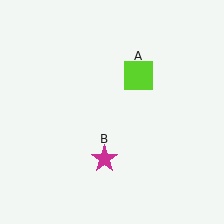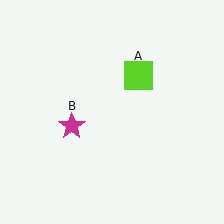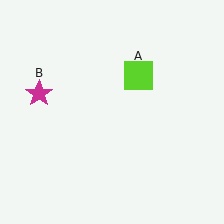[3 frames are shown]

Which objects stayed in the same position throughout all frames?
Lime square (object A) remained stationary.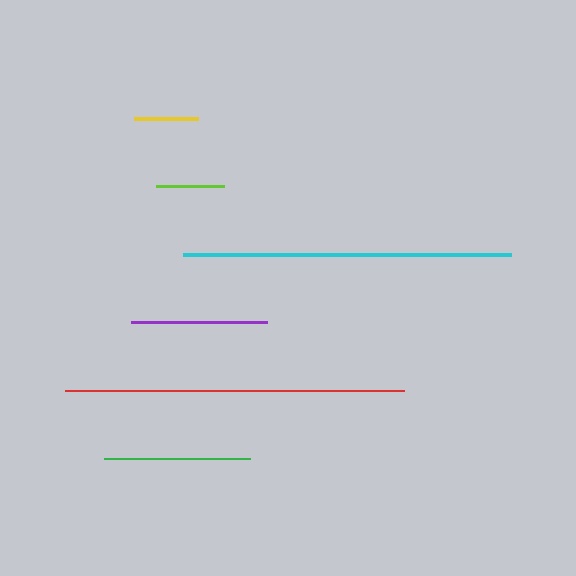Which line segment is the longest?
The red line is the longest at approximately 339 pixels.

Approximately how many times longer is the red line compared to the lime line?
The red line is approximately 5.0 times the length of the lime line.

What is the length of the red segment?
The red segment is approximately 339 pixels long.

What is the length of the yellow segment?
The yellow segment is approximately 64 pixels long.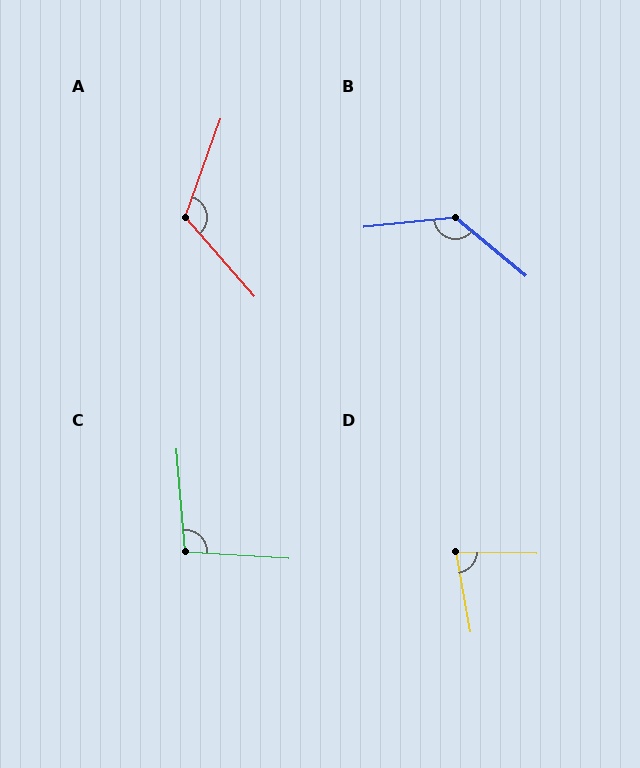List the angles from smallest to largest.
D (79°), C (98°), A (120°), B (134°).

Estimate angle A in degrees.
Approximately 120 degrees.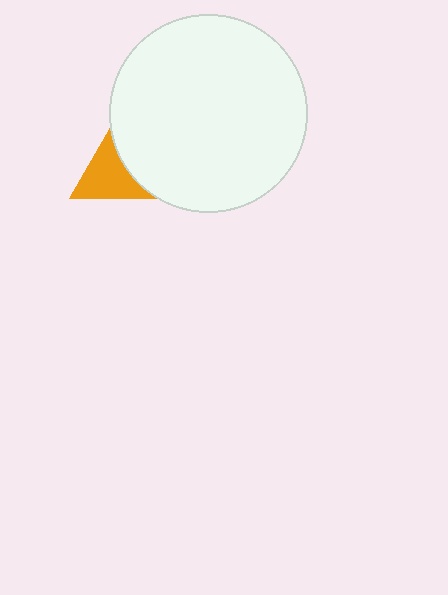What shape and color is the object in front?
The object in front is a white circle.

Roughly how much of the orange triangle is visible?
A small part of it is visible (roughly 38%).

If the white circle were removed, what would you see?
You would see the complete orange triangle.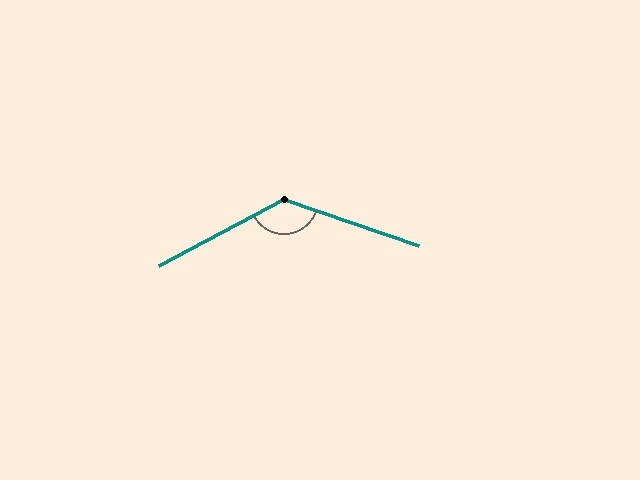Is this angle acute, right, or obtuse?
It is obtuse.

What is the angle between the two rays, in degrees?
Approximately 133 degrees.